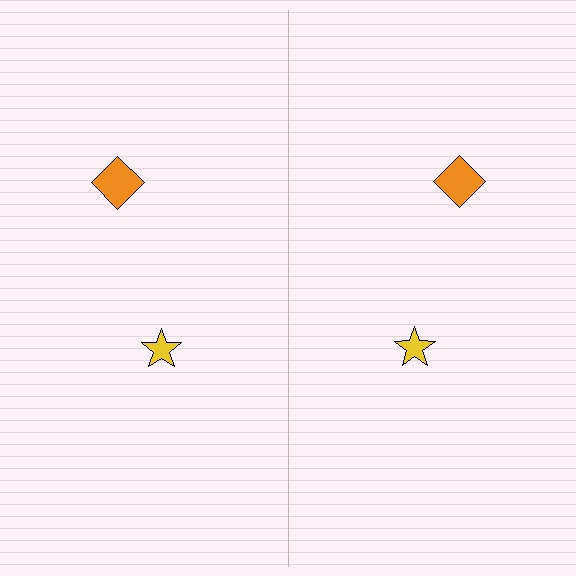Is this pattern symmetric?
Yes, this pattern has bilateral (reflection) symmetry.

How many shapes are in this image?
There are 4 shapes in this image.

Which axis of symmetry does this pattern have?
The pattern has a vertical axis of symmetry running through the center of the image.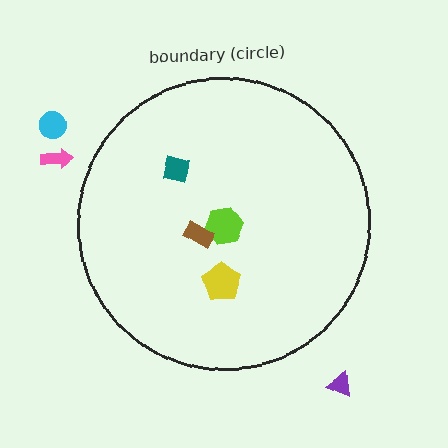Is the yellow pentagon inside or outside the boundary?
Inside.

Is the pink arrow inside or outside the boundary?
Outside.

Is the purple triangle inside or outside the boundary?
Outside.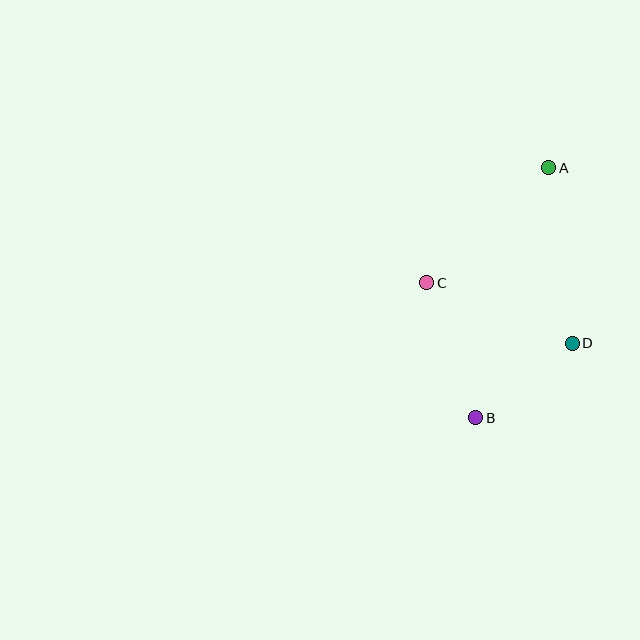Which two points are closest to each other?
Points B and D are closest to each other.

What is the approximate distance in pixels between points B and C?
The distance between B and C is approximately 144 pixels.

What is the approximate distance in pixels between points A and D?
The distance between A and D is approximately 177 pixels.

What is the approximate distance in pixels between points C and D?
The distance between C and D is approximately 158 pixels.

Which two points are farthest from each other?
Points A and B are farthest from each other.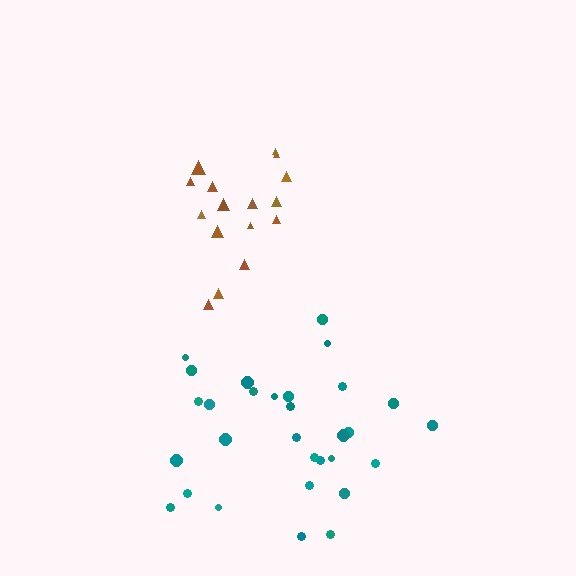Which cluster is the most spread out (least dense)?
Teal.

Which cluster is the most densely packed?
Brown.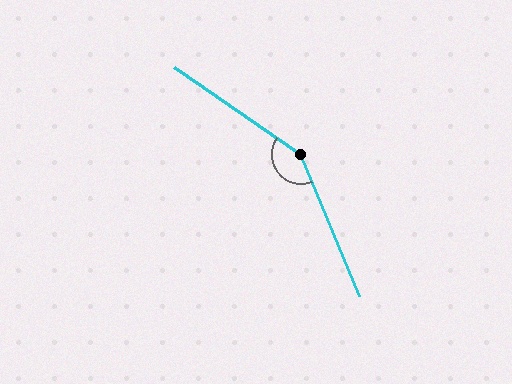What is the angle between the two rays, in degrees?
Approximately 147 degrees.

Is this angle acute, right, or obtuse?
It is obtuse.